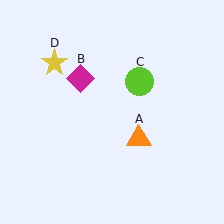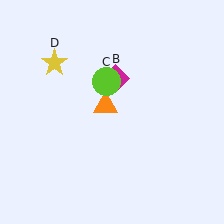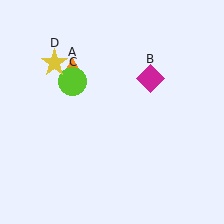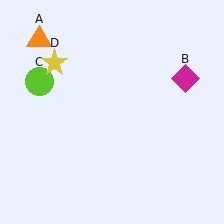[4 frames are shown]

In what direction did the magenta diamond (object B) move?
The magenta diamond (object B) moved right.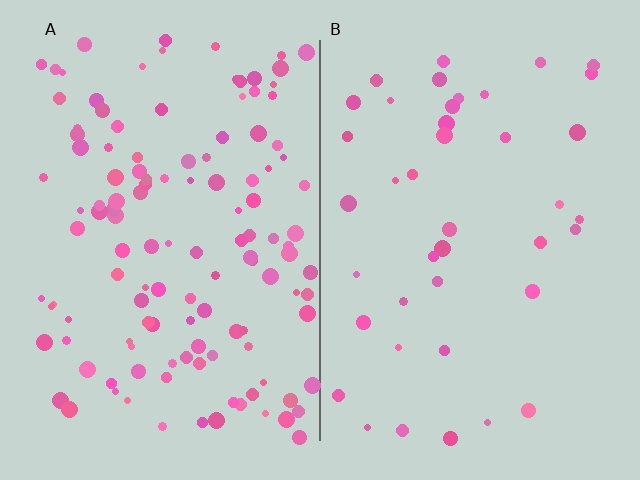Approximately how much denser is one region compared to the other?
Approximately 3.1× — region A over region B.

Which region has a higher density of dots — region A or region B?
A (the left).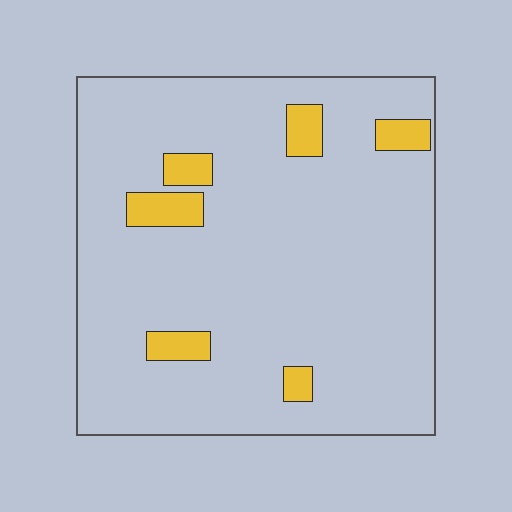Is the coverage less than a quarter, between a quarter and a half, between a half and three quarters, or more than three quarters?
Less than a quarter.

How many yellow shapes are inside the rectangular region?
6.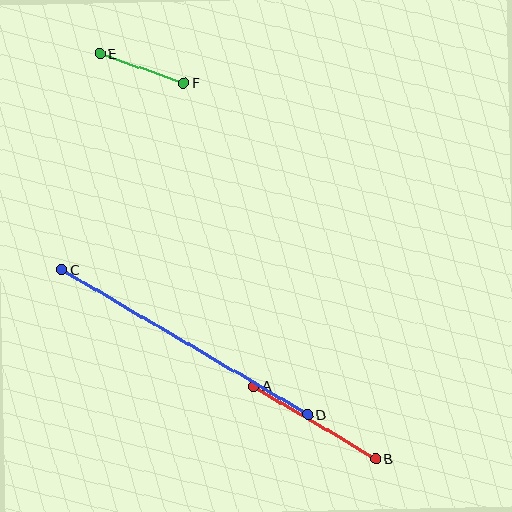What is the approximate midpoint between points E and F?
The midpoint is at approximately (142, 69) pixels.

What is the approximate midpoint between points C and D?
The midpoint is at approximately (185, 342) pixels.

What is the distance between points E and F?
The distance is approximately 89 pixels.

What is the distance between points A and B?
The distance is approximately 142 pixels.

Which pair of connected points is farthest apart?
Points C and D are farthest apart.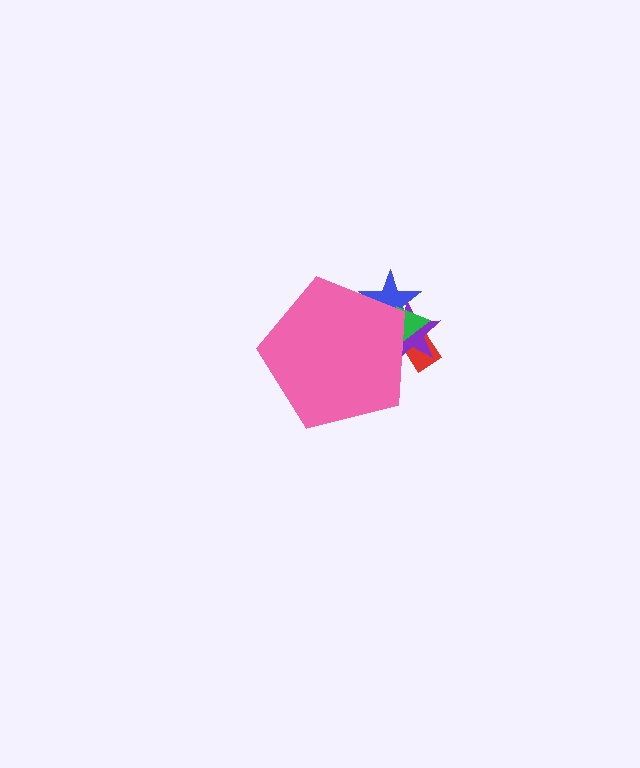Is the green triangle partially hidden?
Yes, the green triangle is partially hidden behind the pink pentagon.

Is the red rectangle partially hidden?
Yes, the red rectangle is partially hidden behind the pink pentagon.